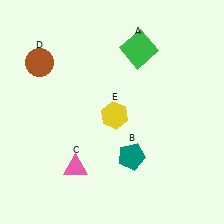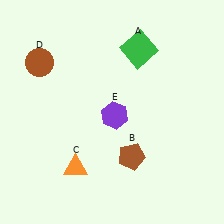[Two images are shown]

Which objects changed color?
B changed from teal to brown. C changed from pink to orange. E changed from yellow to purple.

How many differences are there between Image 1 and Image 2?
There are 3 differences between the two images.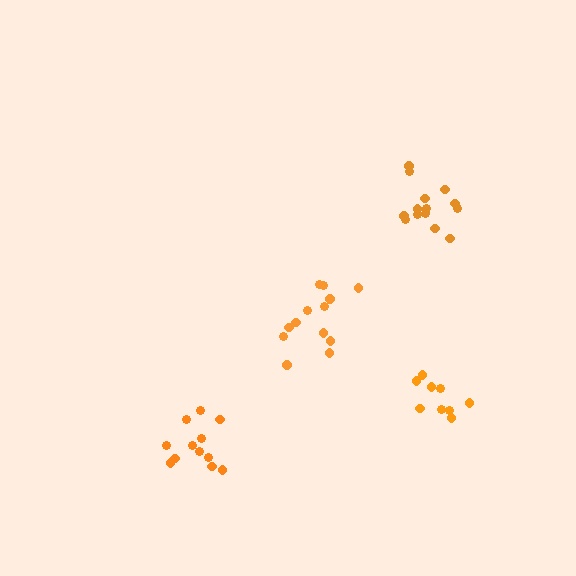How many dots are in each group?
Group 1: 14 dots, Group 2: 13 dots, Group 3: 12 dots, Group 4: 9 dots (48 total).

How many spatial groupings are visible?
There are 4 spatial groupings.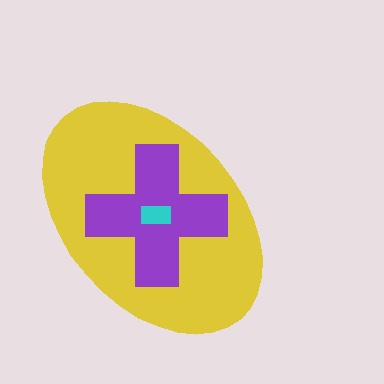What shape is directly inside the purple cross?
The cyan rectangle.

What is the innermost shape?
The cyan rectangle.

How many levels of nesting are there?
3.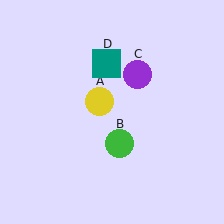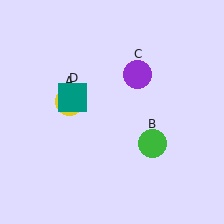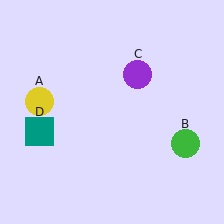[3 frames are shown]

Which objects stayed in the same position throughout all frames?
Purple circle (object C) remained stationary.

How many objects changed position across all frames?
3 objects changed position: yellow circle (object A), green circle (object B), teal square (object D).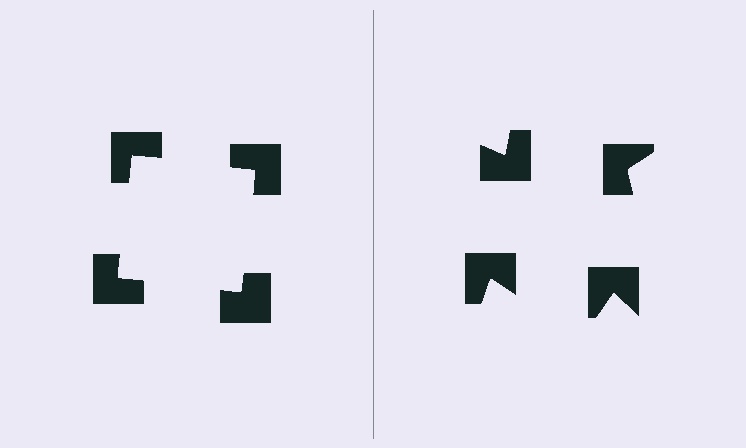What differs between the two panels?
The notched squares are positioned identically on both sides; only the wedge orientations differ. On the left they align to a square; on the right they are misaligned.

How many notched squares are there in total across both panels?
8 — 4 on each side.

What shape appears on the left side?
An illusory square.